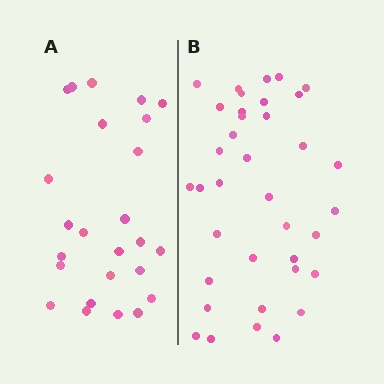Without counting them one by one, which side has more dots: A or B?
Region B (the right region) has more dots.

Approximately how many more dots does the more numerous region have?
Region B has roughly 12 or so more dots than region A.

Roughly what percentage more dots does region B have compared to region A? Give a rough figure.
About 50% more.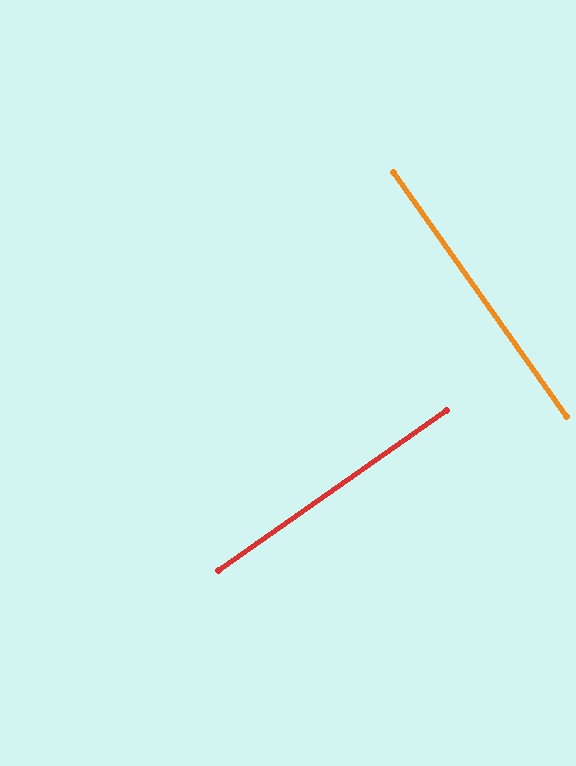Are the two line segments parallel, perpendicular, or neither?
Perpendicular — they meet at approximately 90°.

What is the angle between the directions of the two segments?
Approximately 90 degrees.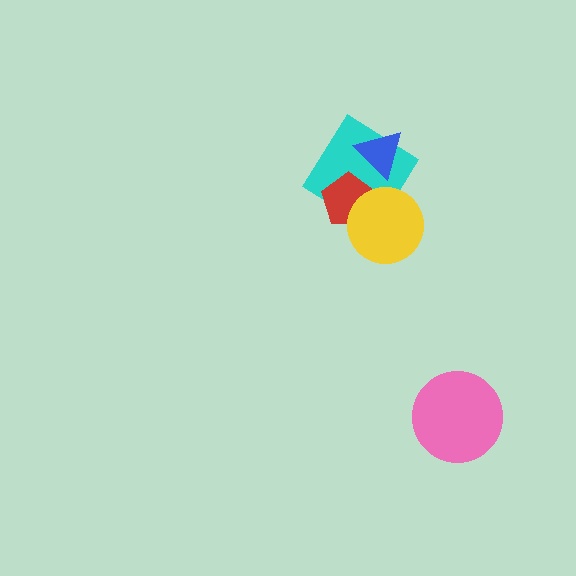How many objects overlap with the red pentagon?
2 objects overlap with the red pentagon.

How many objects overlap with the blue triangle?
1 object overlaps with the blue triangle.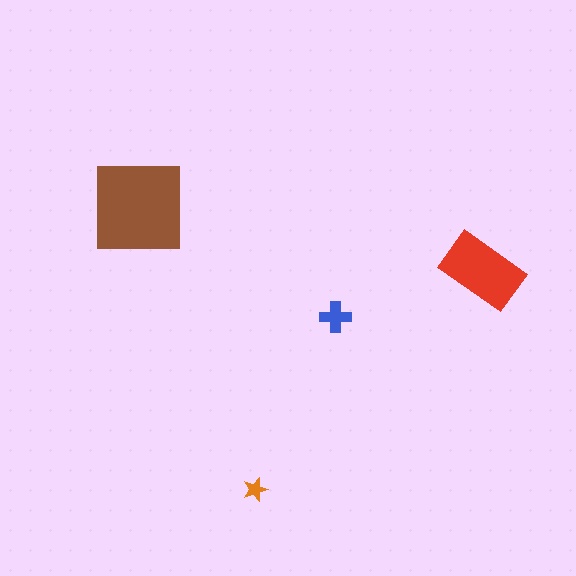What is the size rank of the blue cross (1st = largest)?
3rd.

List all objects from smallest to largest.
The orange star, the blue cross, the red rectangle, the brown square.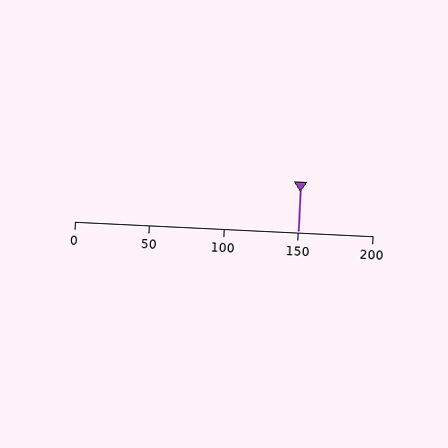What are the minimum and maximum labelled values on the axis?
The axis runs from 0 to 200.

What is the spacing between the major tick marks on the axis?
The major ticks are spaced 50 apart.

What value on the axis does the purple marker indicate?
The marker indicates approximately 150.